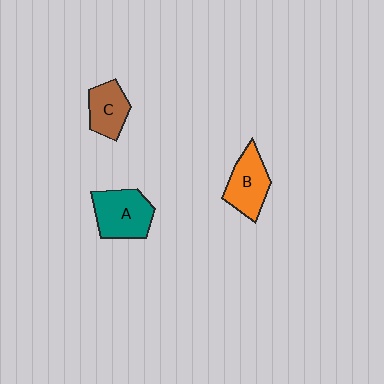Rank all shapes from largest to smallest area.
From largest to smallest: A (teal), B (orange), C (brown).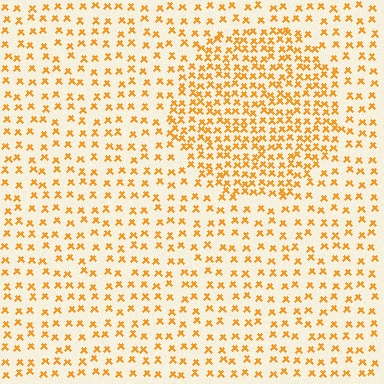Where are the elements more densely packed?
The elements are more densely packed inside the circle boundary.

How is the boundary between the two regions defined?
The boundary is defined by a change in element density (approximately 2.0x ratio). All elements are the same color, size, and shape.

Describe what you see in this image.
The image contains small orange elements arranged at two different densities. A circle-shaped region is visible where the elements are more densely packed than the surrounding area.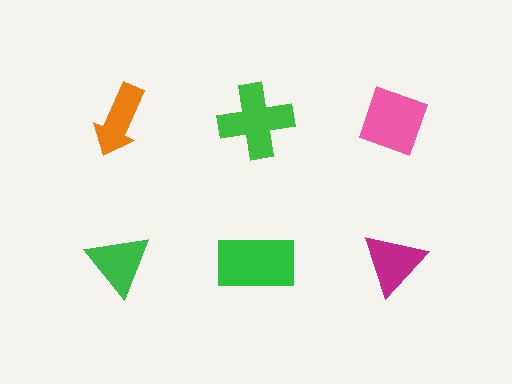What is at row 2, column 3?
A magenta triangle.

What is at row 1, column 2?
A green cross.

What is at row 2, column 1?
A green triangle.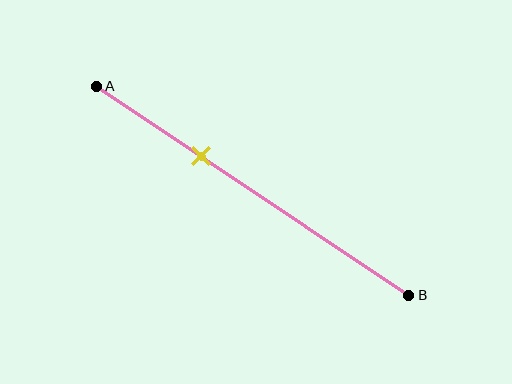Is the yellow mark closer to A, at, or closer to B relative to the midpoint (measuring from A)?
The yellow mark is closer to point A than the midpoint of segment AB.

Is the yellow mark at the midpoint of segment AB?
No, the mark is at about 35% from A, not at the 50% midpoint.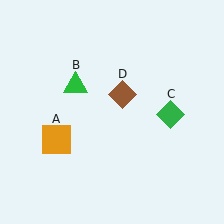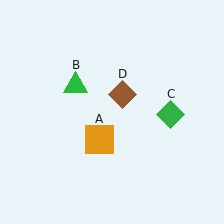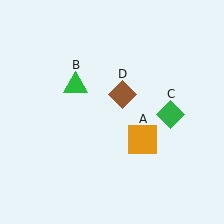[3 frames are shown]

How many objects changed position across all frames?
1 object changed position: orange square (object A).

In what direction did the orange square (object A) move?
The orange square (object A) moved right.